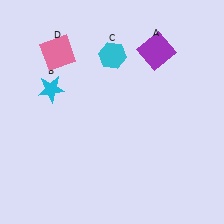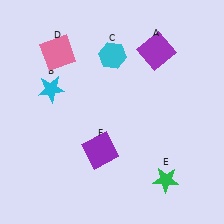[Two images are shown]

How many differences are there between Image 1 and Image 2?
There are 2 differences between the two images.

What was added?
A green star (E), a purple square (F) were added in Image 2.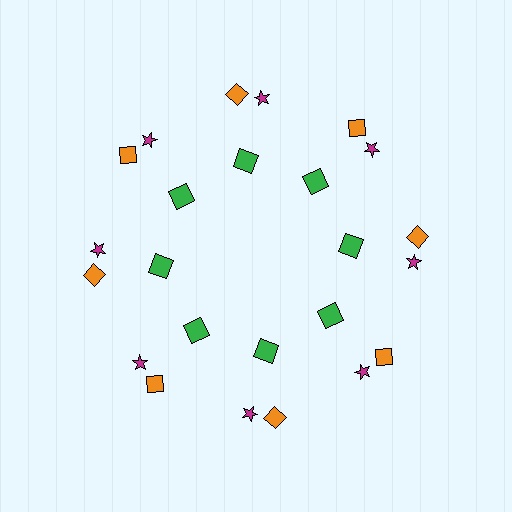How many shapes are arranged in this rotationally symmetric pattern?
There are 24 shapes, arranged in 8 groups of 3.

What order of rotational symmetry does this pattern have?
This pattern has 8-fold rotational symmetry.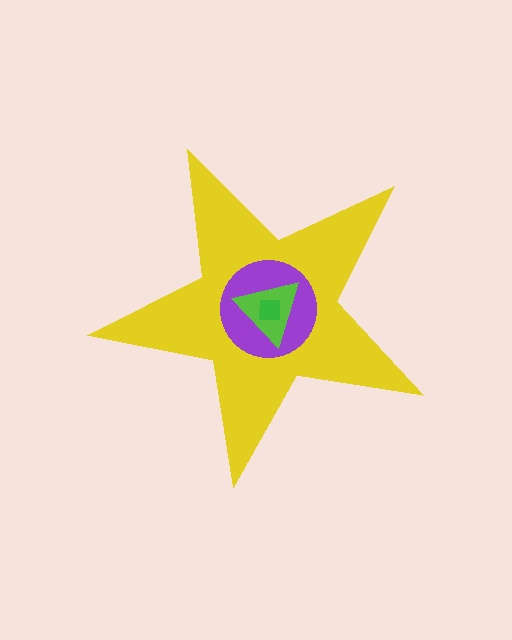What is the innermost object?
The green square.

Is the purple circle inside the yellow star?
Yes.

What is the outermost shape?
The yellow star.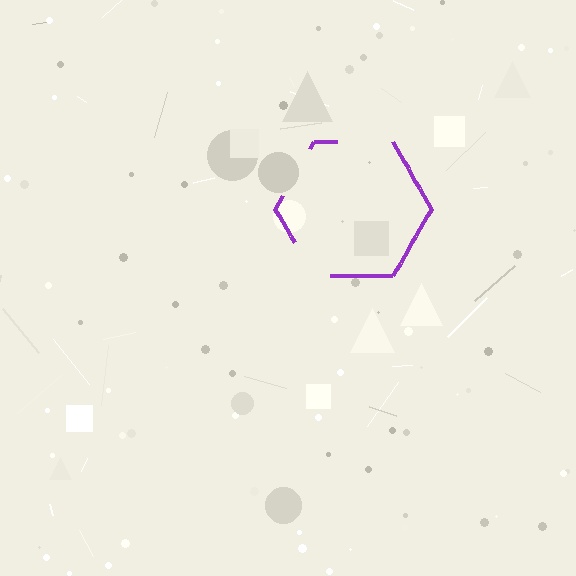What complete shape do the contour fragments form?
The contour fragments form a hexagon.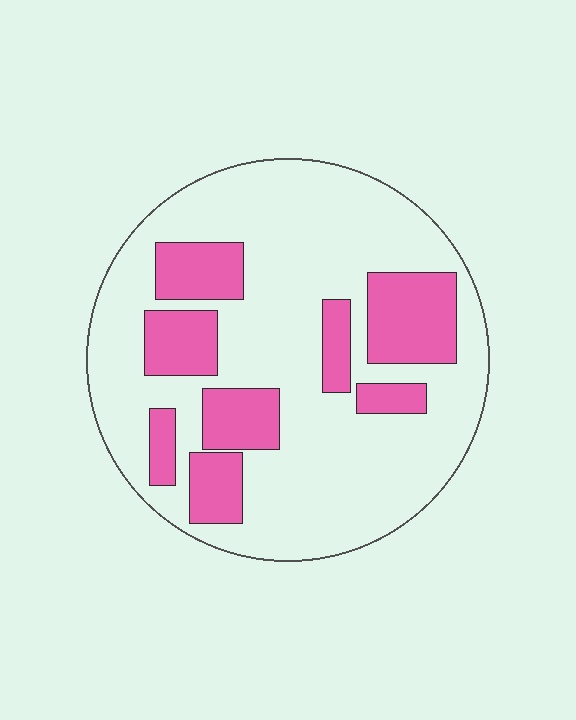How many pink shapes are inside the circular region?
8.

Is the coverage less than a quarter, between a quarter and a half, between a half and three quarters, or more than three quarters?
Between a quarter and a half.